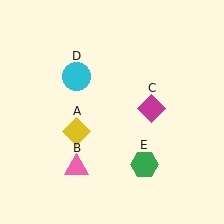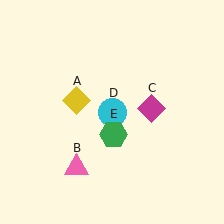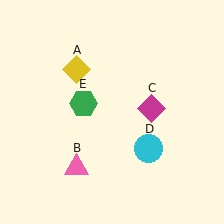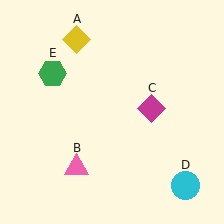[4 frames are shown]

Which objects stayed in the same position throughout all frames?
Pink triangle (object B) and magenta diamond (object C) remained stationary.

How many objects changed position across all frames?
3 objects changed position: yellow diamond (object A), cyan circle (object D), green hexagon (object E).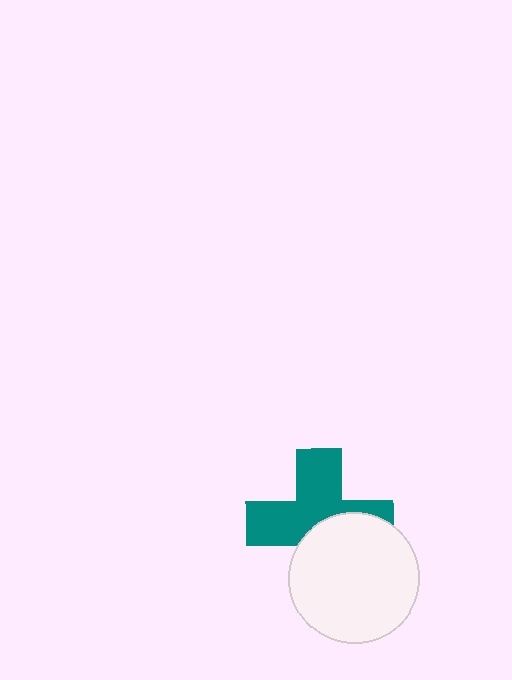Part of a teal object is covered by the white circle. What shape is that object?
It is a cross.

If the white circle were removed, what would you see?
You would see the complete teal cross.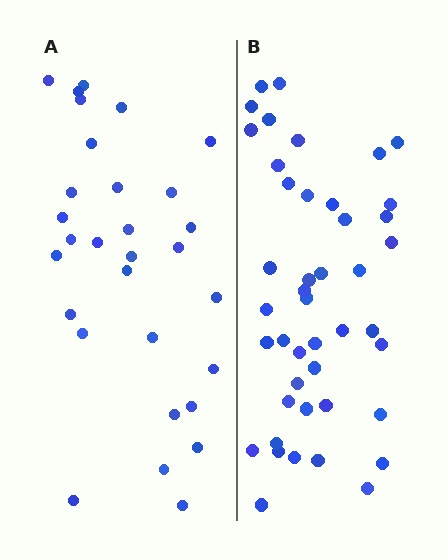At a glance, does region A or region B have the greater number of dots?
Region B (the right region) has more dots.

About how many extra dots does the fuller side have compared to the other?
Region B has approximately 15 more dots than region A.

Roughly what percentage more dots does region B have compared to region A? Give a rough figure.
About 45% more.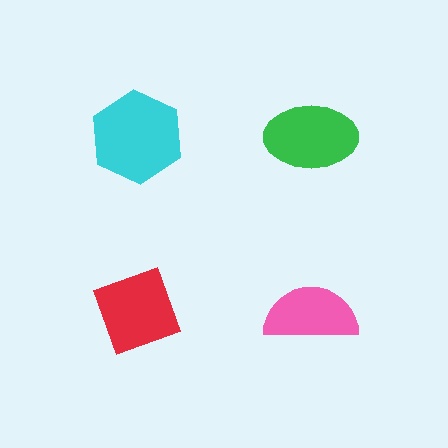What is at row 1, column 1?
A cyan hexagon.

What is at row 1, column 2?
A green ellipse.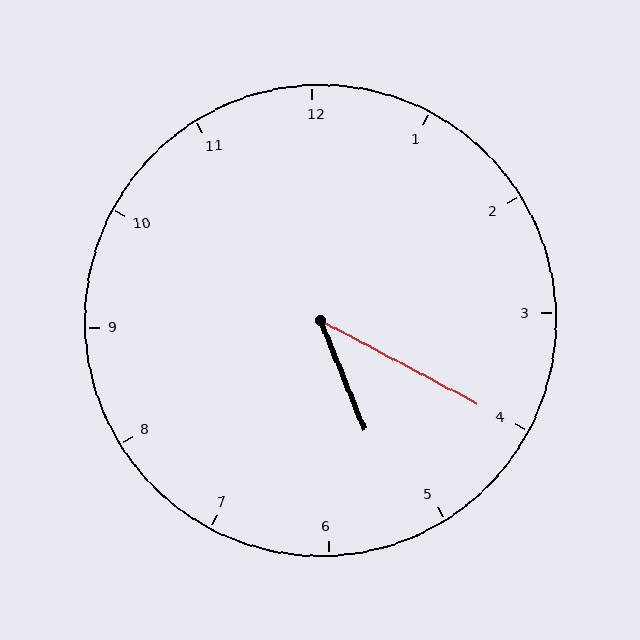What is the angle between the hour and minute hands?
Approximately 40 degrees.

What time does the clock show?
5:20.